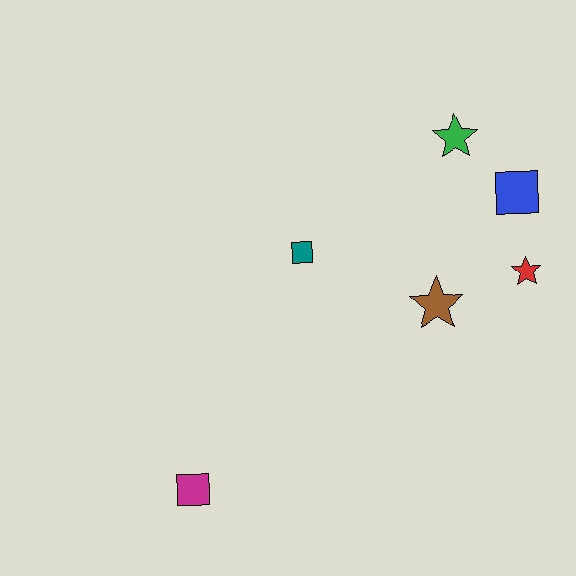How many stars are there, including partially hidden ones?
There are 3 stars.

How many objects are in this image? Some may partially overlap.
There are 6 objects.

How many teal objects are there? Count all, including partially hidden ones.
There is 1 teal object.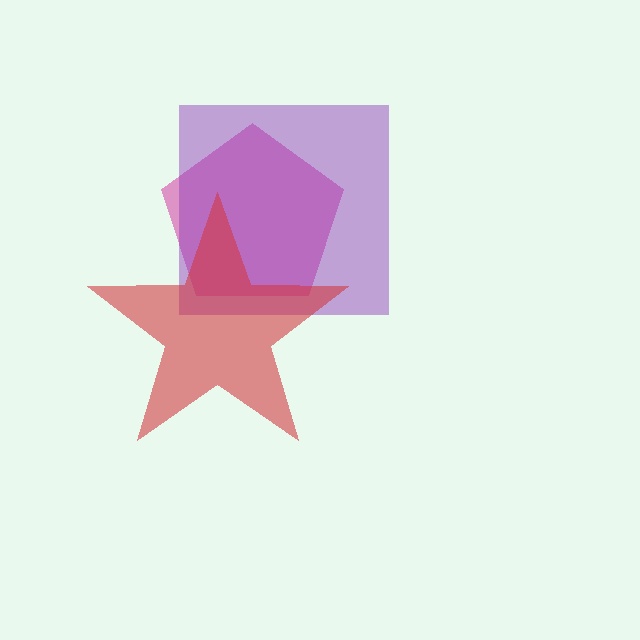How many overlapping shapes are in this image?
There are 3 overlapping shapes in the image.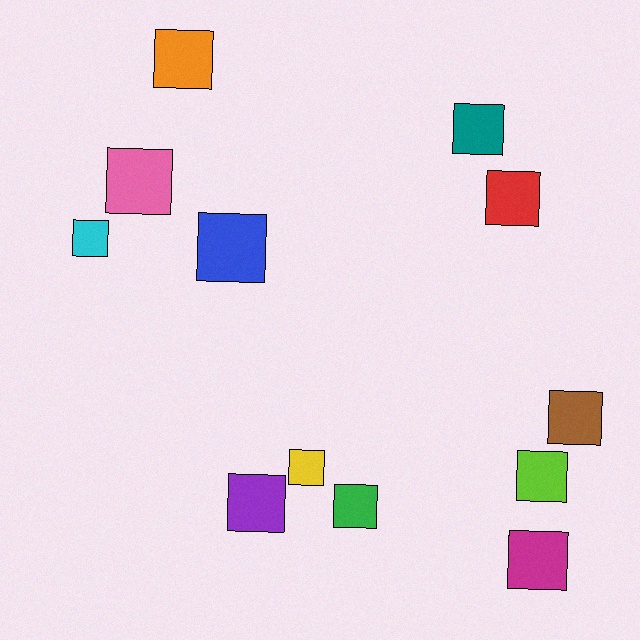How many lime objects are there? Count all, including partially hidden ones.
There is 1 lime object.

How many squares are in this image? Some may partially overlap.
There are 12 squares.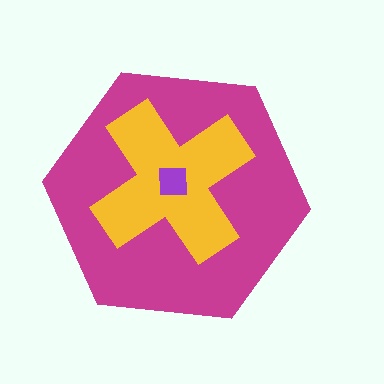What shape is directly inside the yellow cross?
The purple square.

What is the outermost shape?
The magenta hexagon.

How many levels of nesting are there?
3.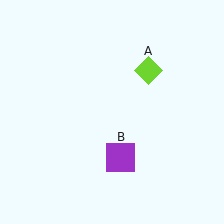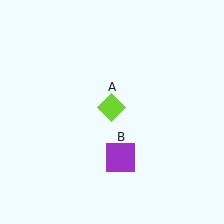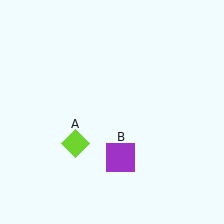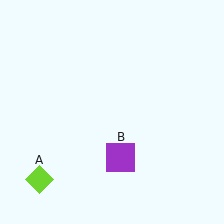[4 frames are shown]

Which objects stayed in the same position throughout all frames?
Purple square (object B) remained stationary.